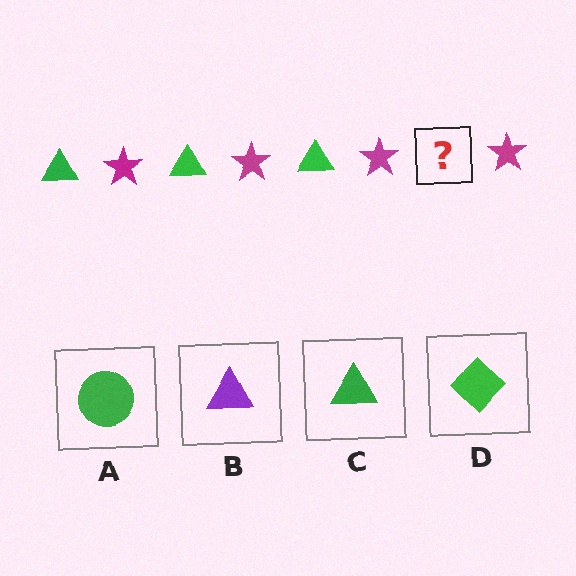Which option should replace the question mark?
Option C.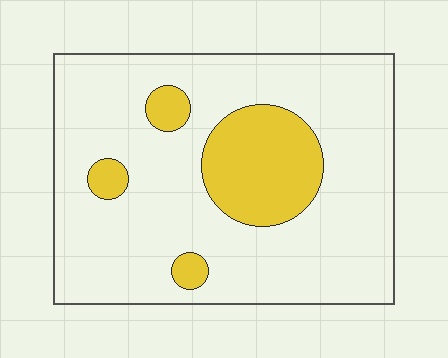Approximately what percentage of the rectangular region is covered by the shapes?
Approximately 20%.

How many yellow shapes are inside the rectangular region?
4.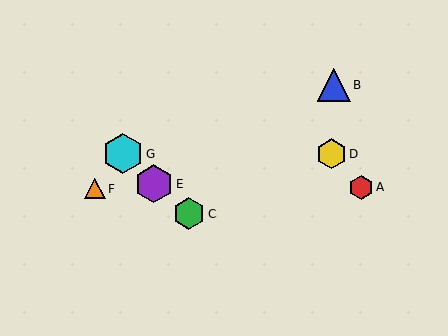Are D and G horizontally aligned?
Yes, both are at y≈154.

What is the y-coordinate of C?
Object C is at y≈214.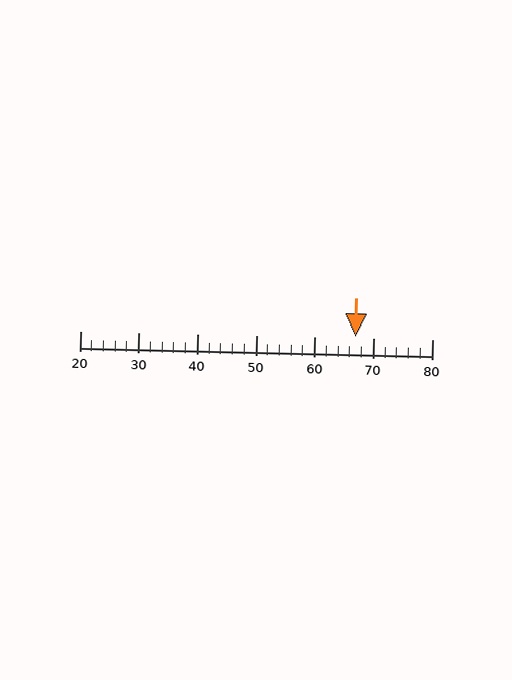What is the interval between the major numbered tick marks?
The major tick marks are spaced 10 units apart.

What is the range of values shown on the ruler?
The ruler shows values from 20 to 80.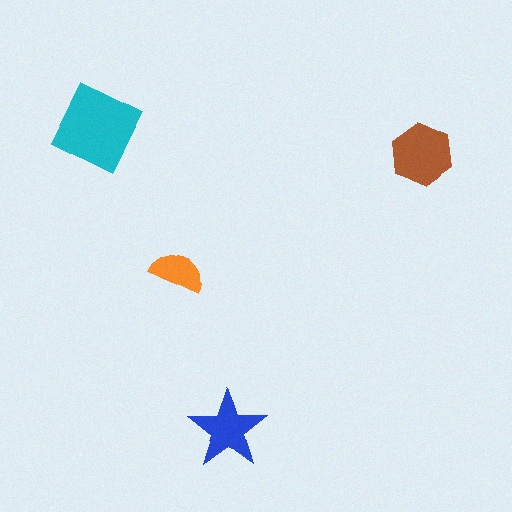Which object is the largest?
The cyan square.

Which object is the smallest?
The orange semicircle.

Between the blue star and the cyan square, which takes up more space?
The cyan square.